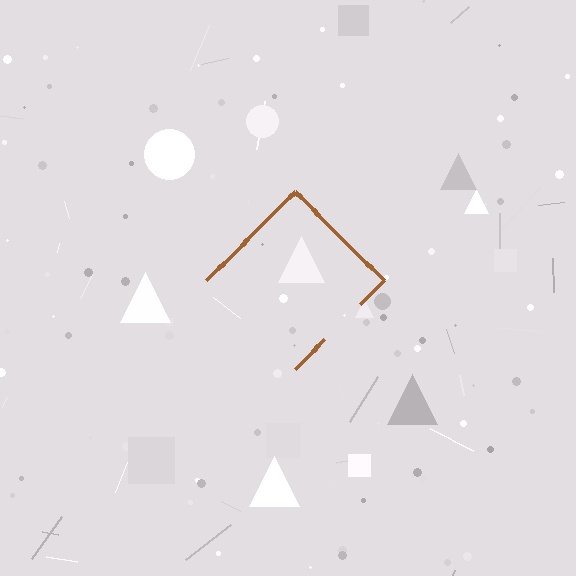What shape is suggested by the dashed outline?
The dashed outline suggests a diamond.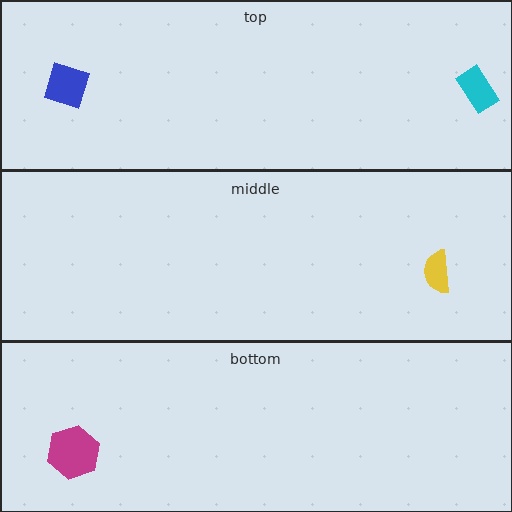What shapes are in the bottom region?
The magenta hexagon.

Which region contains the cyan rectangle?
The top region.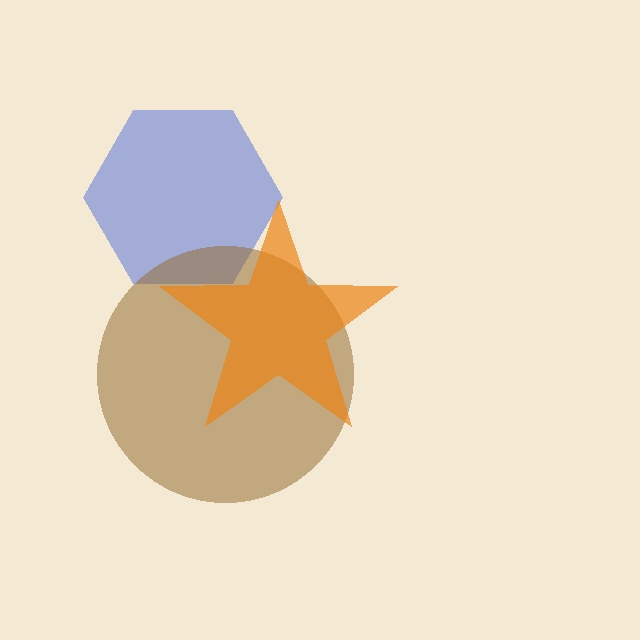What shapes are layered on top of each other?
The layered shapes are: a blue hexagon, a brown circle, an orange star.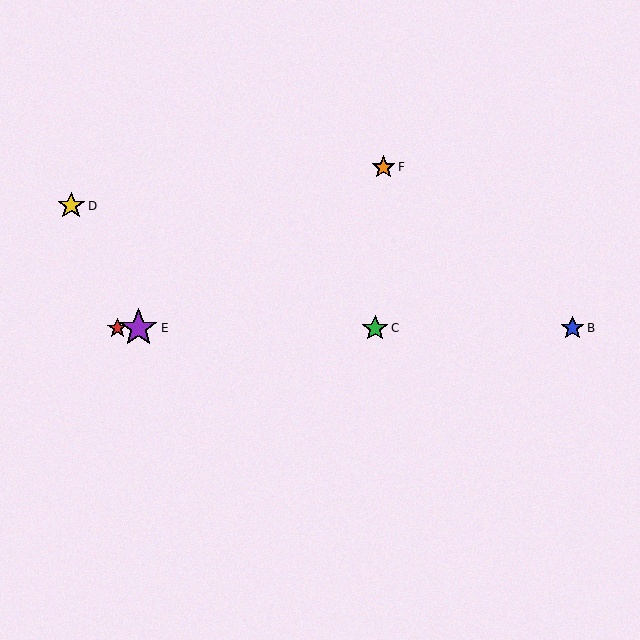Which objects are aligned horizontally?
Objects A, B, C, E are aligned horizontally.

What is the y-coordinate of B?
Object B is at y≈328.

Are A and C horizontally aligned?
Yes, both are at y≈328.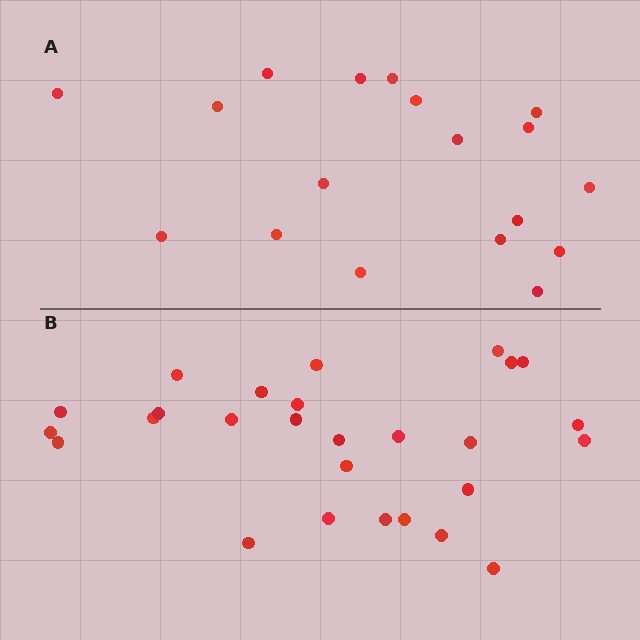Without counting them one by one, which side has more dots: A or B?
Region B (the bottom region) has more dots.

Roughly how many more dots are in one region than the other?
Region B has roughly 8 or so more dots than region A.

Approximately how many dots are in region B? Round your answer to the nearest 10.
About 30 dots. (The exact count is 27, which rounds to 30.)